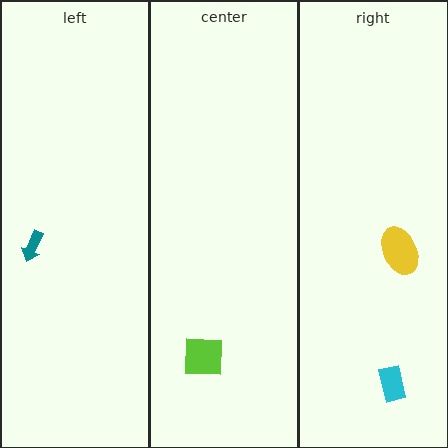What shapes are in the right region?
The cyan rectangle, the yellow ellipse.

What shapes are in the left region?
The teal arrow.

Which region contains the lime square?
The center region.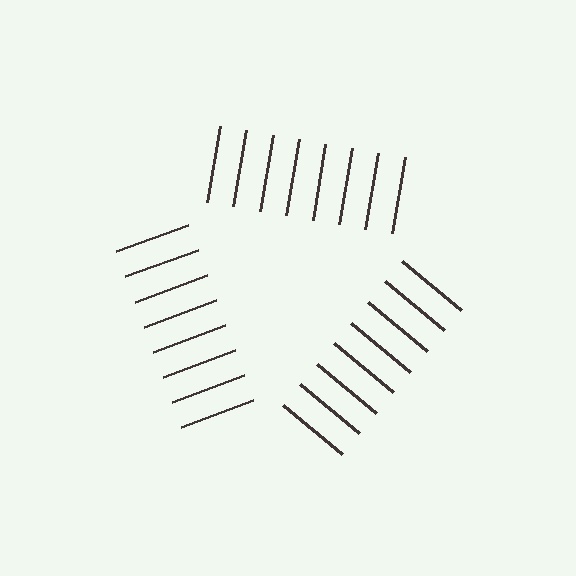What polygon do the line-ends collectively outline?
An illusory triangle — the line segments terminate on its edges but no continuous stroke is drawn.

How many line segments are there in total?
24 — 8 along each of the 3 edges.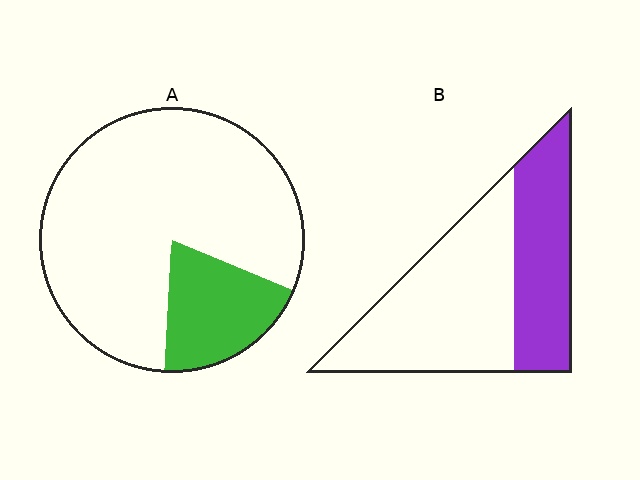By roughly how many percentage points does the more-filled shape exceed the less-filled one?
By roughly 20 percentage points (B over A).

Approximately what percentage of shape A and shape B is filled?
A is approximately 20% and B is approximately 40%.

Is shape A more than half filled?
No.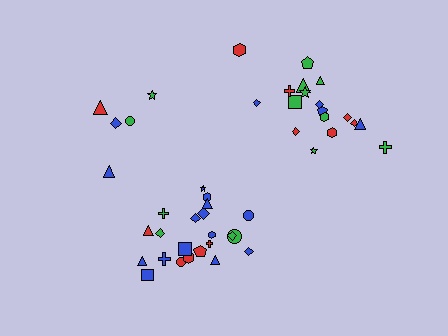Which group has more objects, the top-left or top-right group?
The top-right group.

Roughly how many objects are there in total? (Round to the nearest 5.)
Roughly 45 objects in total.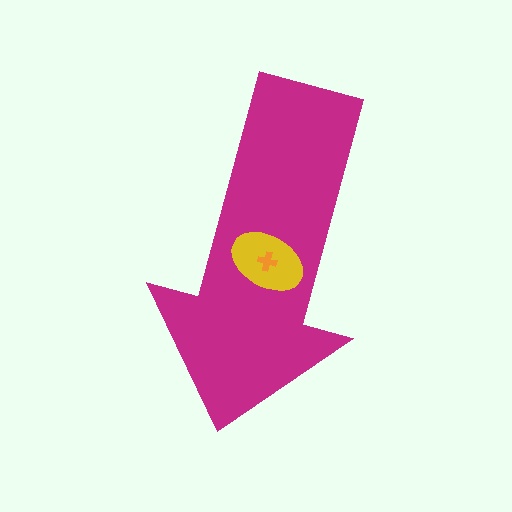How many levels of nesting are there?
3.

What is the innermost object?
The orange cross.